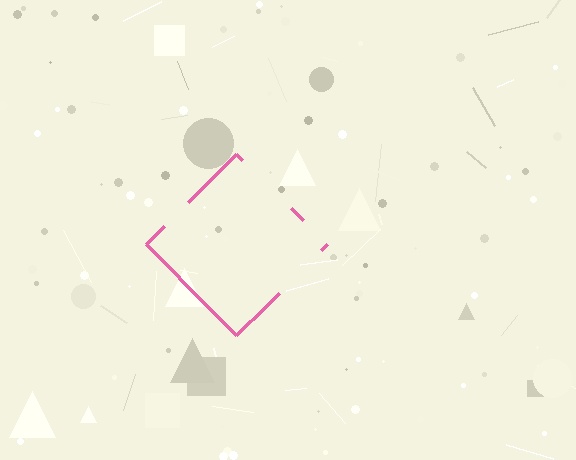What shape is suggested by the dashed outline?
The dashed outline suggests a diamond.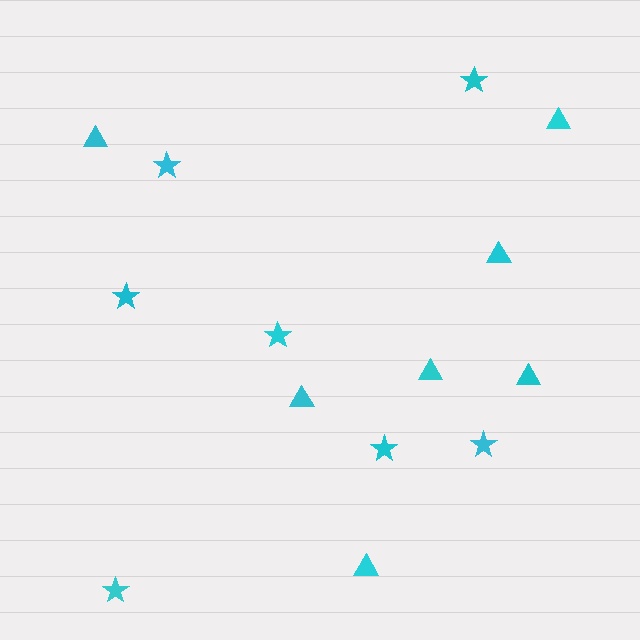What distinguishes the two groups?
There are 2 groups: one group of stars (7) and one group of triangles (7).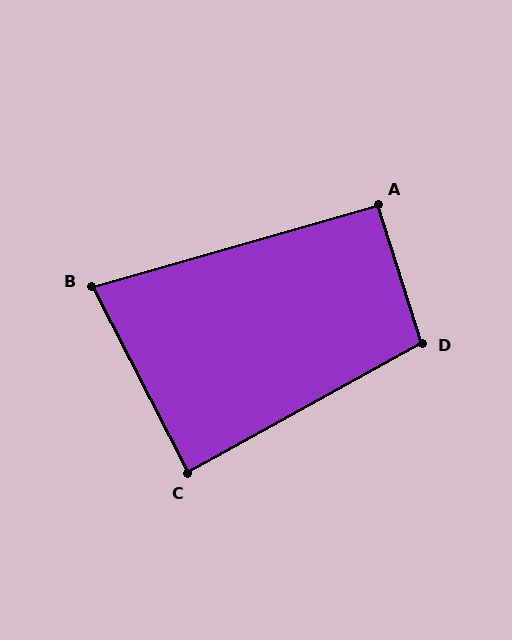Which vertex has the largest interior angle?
D, at approximately 101 degrees.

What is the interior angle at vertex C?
Approximately 88 degrees (approximately right).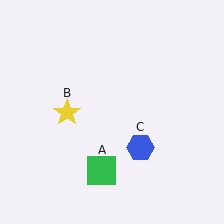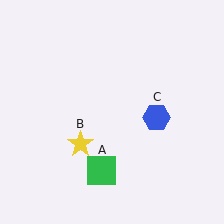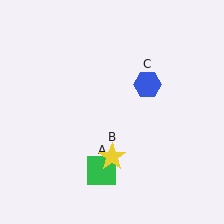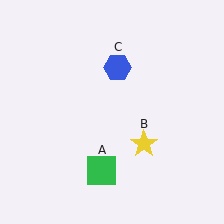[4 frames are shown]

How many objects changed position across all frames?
2 objects changed position: yellow star (object B), blue hexagon (object C).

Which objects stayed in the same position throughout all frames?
Green square (object A) remained stationary.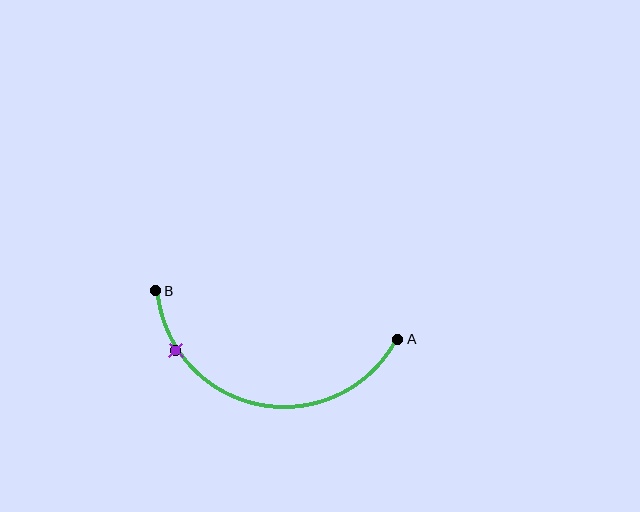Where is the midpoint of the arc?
The arc midpoint is the point on the curve farthest from the straight line joining A and B. It sits below that line.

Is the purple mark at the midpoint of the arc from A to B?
No. The purple mark lies on the arc but is closer to endpoint B. The arc midpoint would be at the point on the curve equidistant along the arc from both A and B.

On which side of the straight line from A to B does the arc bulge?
The arc bulges below the straight line connecting A and B.